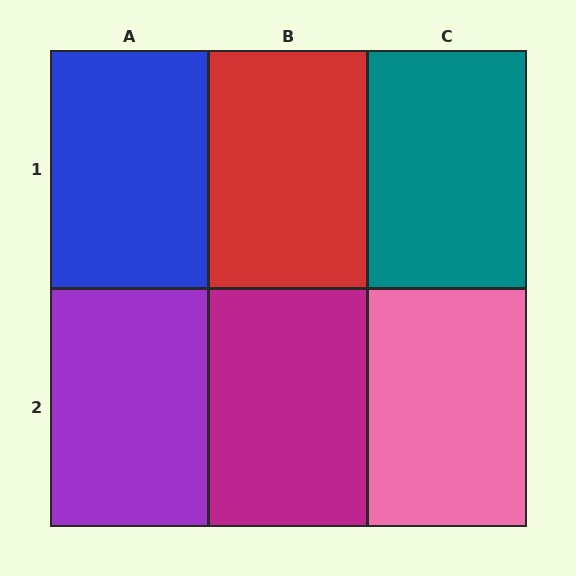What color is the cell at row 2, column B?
Magenta.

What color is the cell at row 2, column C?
Pink.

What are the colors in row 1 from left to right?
Blue, red, teal.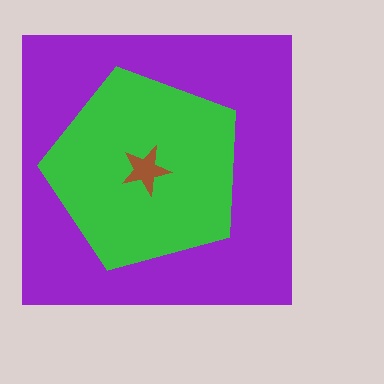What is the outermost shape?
The purple square.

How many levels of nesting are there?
3.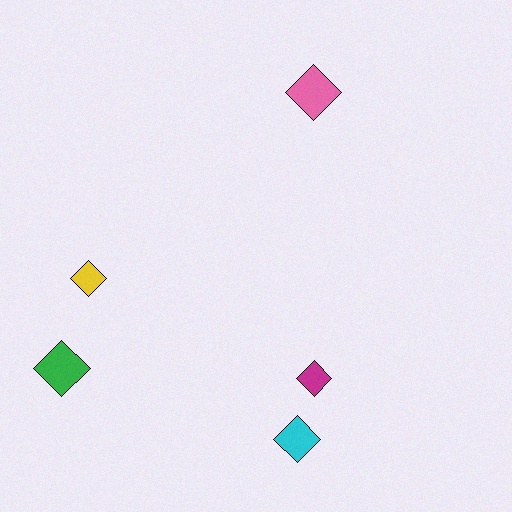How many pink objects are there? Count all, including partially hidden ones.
There is 1 pink object.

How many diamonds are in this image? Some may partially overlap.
There are 5 diamonds.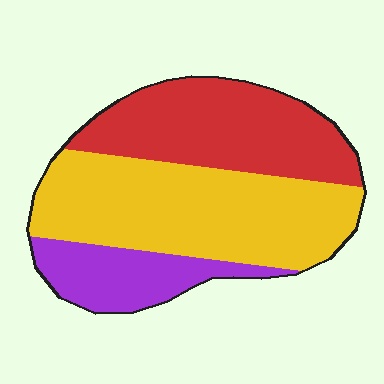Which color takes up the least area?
Purple, at roughly 20%.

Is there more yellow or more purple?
Yellow.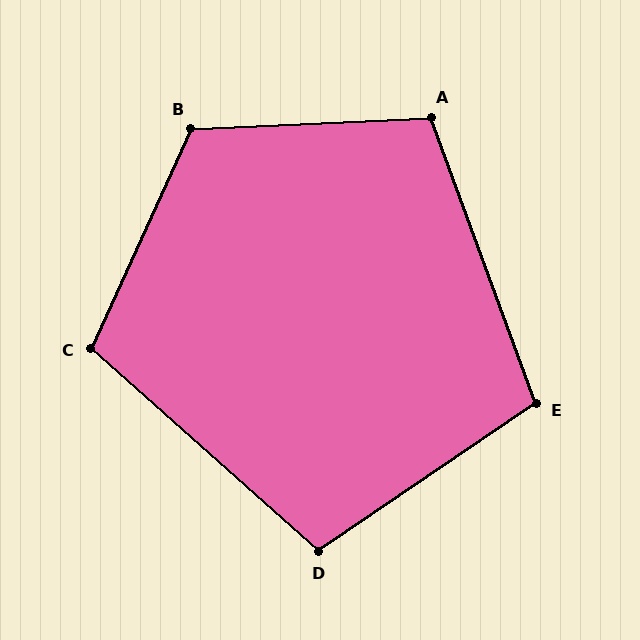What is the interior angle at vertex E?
Approximately 104 degrees (obtuse).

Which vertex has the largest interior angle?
B, at approximately 117 degrees.